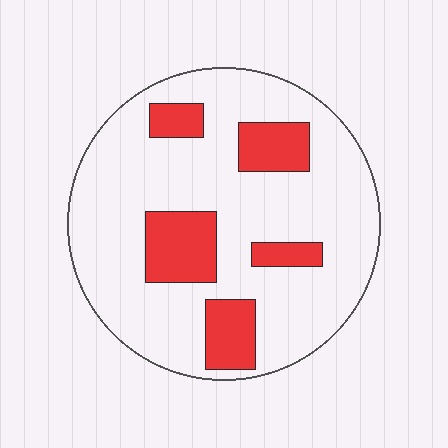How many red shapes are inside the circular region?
5.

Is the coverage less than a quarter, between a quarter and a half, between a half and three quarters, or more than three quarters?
Less than a quarter.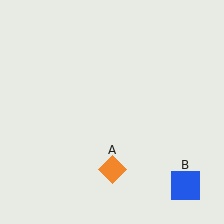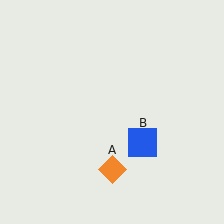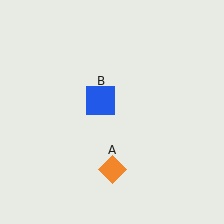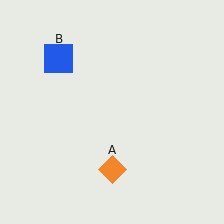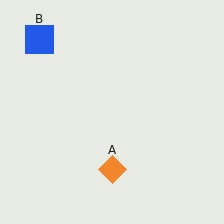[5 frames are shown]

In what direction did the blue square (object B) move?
The blue square (object B) moved up and to the left.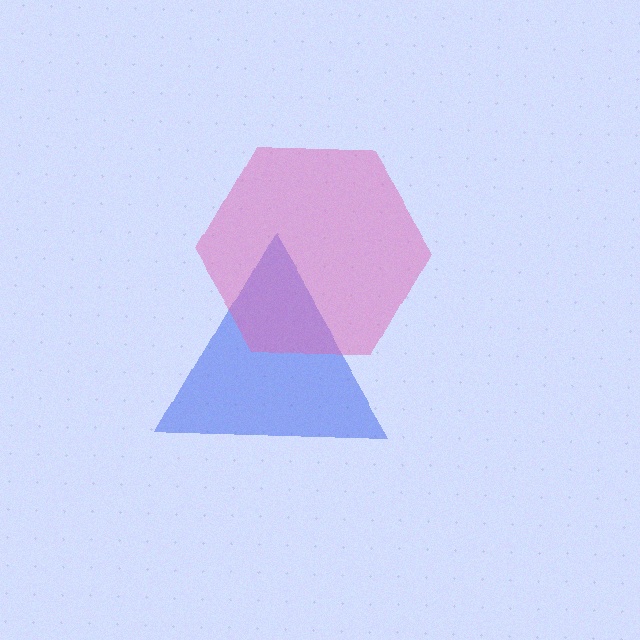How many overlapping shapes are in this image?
There are 2 overlapping shapes in the image.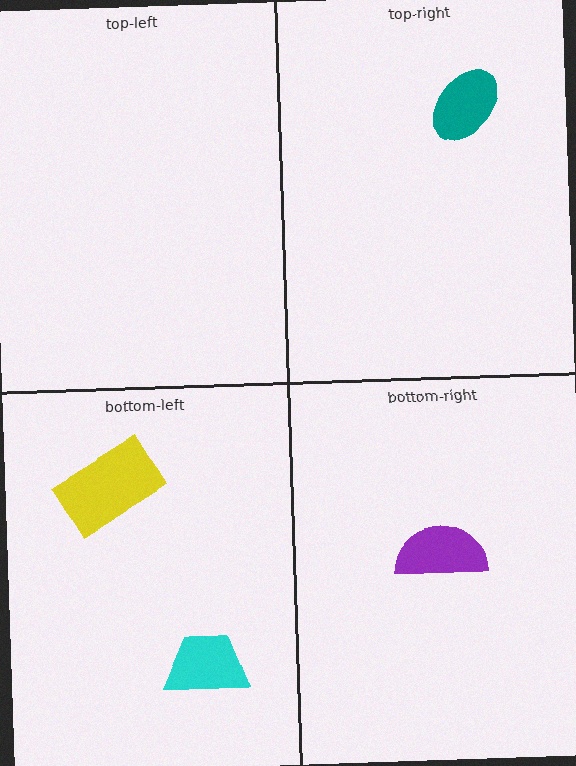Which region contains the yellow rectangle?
The bottom-left region.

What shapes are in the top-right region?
The teal ellipse.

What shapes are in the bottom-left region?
The cyan trapezoid, the yellow rectangle.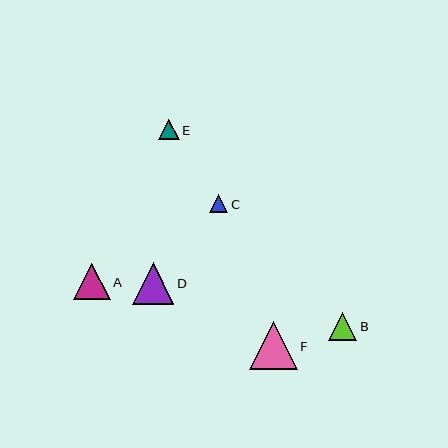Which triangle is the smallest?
Triangle C is the smallest with a size of approximately 18 pixels.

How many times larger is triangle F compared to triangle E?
Triangle F is approximately 2.3 times the size of triangle E.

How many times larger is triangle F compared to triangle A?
Triangle F is approximately 1.3 times the size of triangle A.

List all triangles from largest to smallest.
From largest to smallest: F, D, A, B, E, C.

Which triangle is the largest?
Triangle F is the largest with a size of approximately 48 pixels.